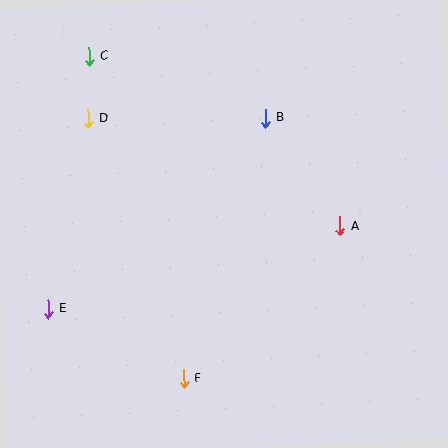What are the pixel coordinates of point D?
Point D is at (88, 119).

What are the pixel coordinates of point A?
Point A is at (340, 226).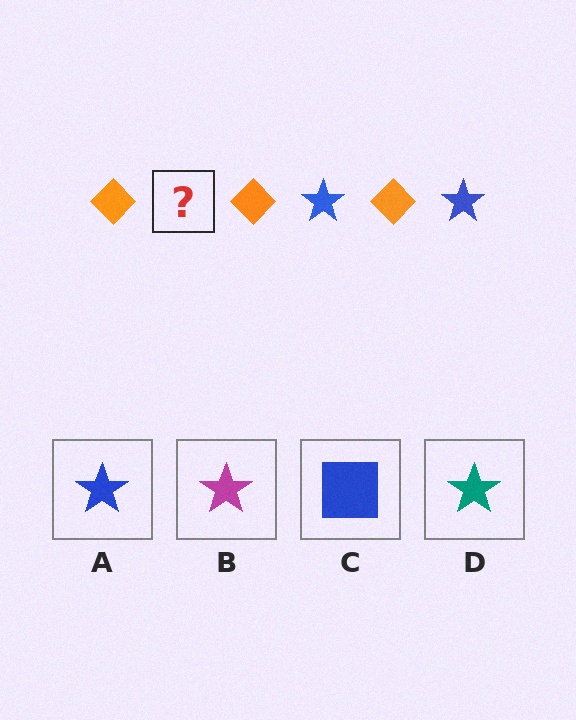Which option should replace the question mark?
Option A.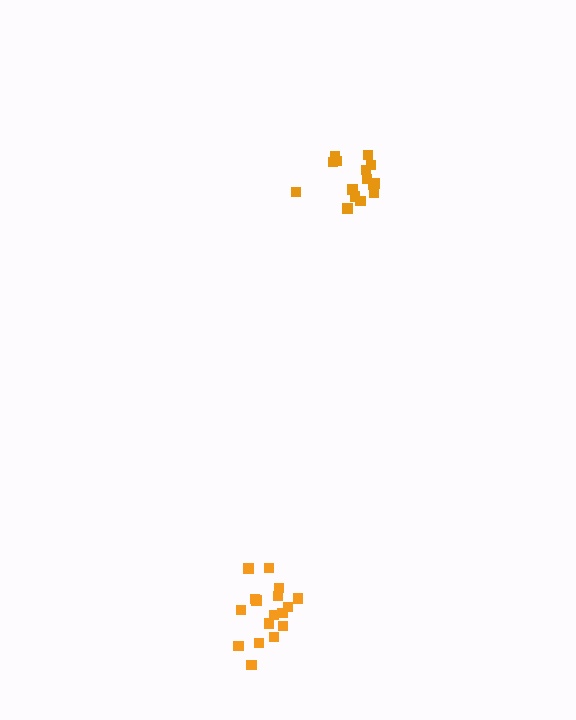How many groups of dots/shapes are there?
There are 2 groups.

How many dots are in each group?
Group 1: 15 dots, Group 2: 17 dots (32 total).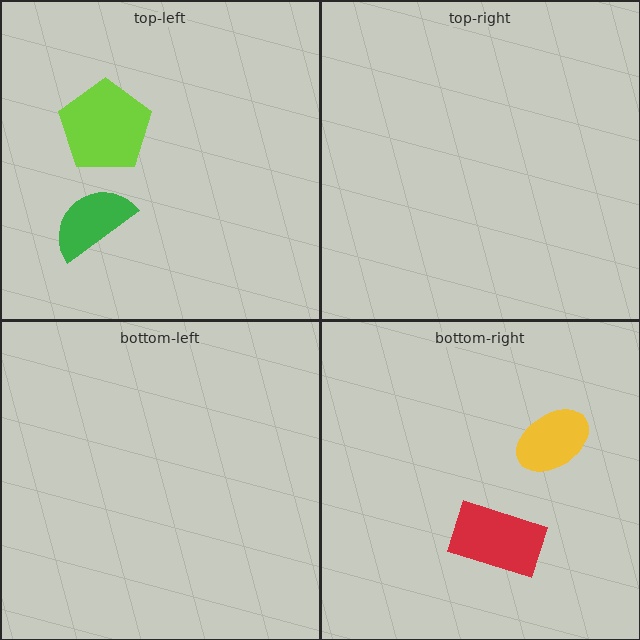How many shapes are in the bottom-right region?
2.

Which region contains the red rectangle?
The bottom-right region.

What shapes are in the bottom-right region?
The yellow ellipse, the red rectangle.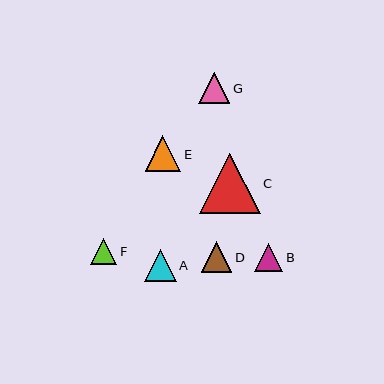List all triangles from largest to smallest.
From largest to smallest: C, E, A, G, D, B, F.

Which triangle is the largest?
Triangle C is the largest with a size of approximately 61 pixels.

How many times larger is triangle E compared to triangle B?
Triangle E is approximately 1.3 times the size of triangle B.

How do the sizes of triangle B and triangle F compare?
Triangle B and triangle F are approximately the same size.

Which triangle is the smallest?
Triangle F is the smallest with a size of approximately 26 pixels.